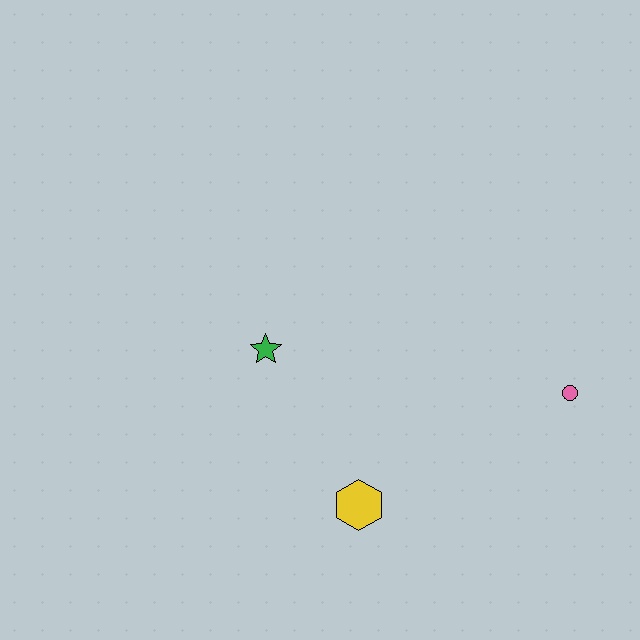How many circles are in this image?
There is 1 circle.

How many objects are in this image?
There are 3 objects.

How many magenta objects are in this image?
There are no magenta objects.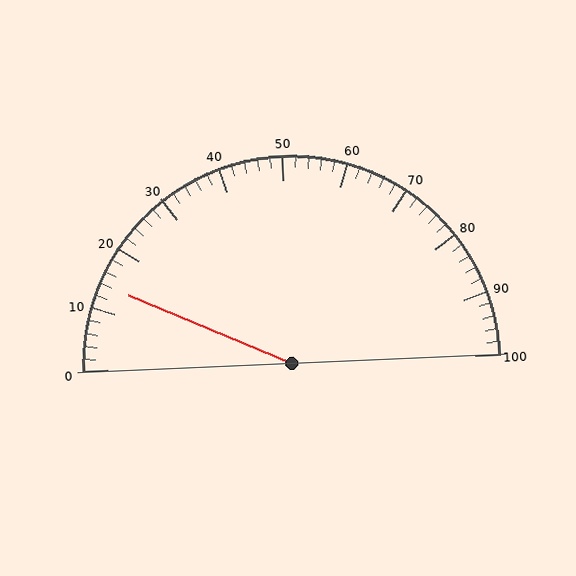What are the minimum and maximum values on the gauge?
The gauge ranges from 0 to 100.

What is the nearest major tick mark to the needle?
The nearest major tick mark is 10.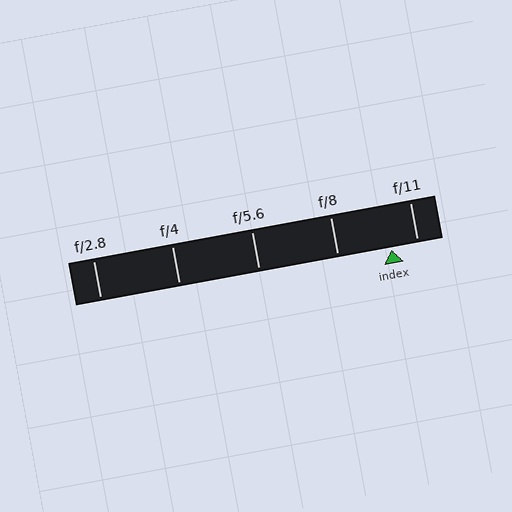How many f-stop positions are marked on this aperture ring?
There are 5 f-stop positions marked.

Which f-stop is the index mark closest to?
The index mark is closest to f/11.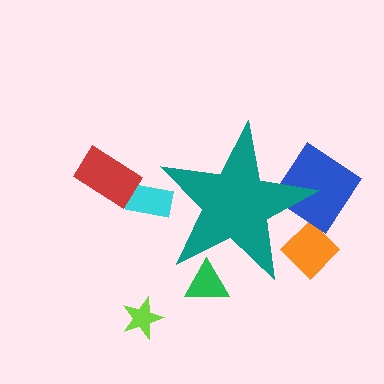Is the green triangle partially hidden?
Yes, the green triangle is partially hidden behind the teal star.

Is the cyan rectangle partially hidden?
Yes, the cyan rectangle is partially hidden behind the teal star.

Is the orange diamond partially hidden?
Yes, the orange diamond is partially hidden behind the teal star.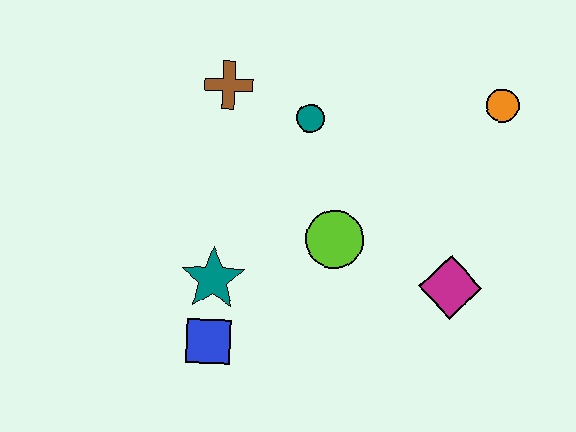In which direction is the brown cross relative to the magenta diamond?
The brown cross is to the left of the magenta diamond.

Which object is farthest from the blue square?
The orange circle is farthest from the blue square.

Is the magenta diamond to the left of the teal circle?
No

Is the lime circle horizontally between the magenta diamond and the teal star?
Yes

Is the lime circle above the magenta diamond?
Yes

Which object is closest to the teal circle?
The brown cross is closest to the teal circle.